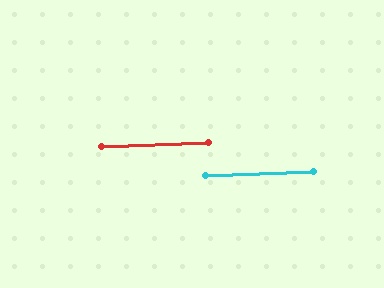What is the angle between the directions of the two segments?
Approximately 0 degrees.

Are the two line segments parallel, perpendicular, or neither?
Parallel — their directions differ by only 0.0°.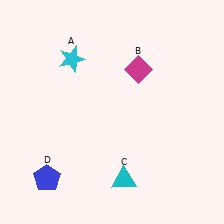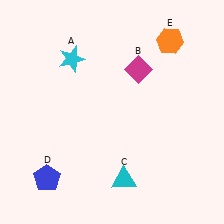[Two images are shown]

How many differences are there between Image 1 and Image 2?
There is 1 difference between the two images.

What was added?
An orange hexagon (E) was added in Image 2.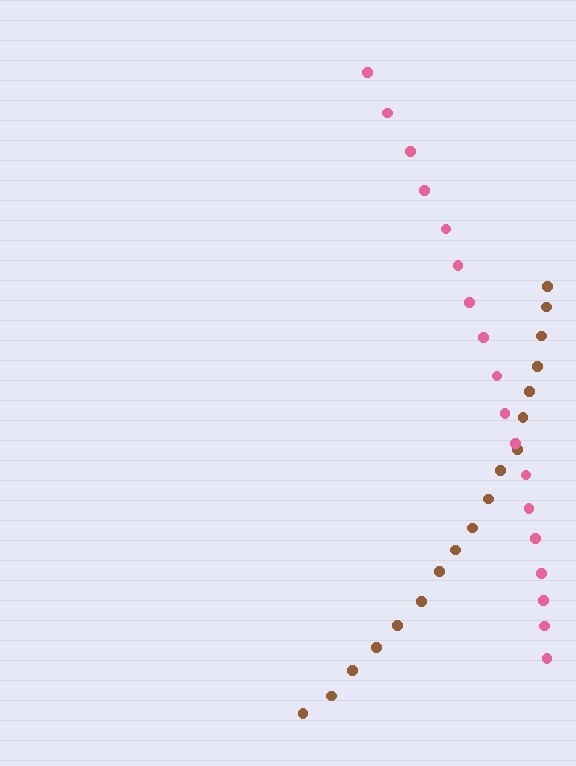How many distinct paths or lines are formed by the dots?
There are 2 distinct paths.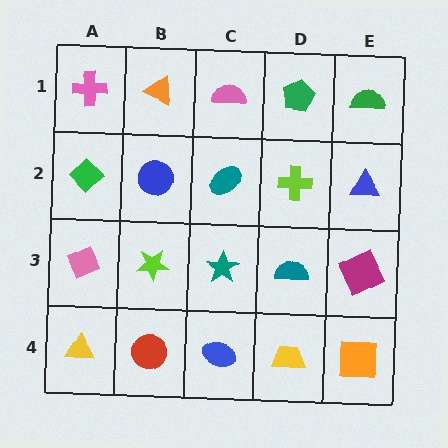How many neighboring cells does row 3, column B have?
4.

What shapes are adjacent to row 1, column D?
A lime cross (row 2, column D), a pink semicircle (row 1, column C), a green semicircle (row 1, column E).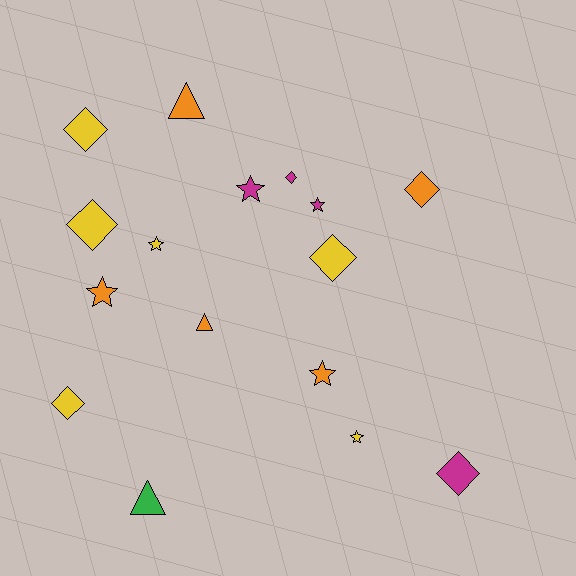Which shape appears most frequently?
Diamond, with 7 objects.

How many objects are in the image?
There are 16 objects.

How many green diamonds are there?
There are no green diamonds.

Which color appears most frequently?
Yellow, with 6 objects.